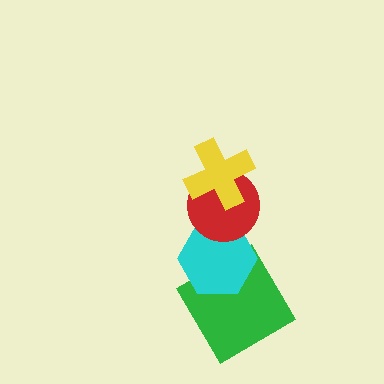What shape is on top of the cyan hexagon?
The red circle is on top of the cyan hexagon.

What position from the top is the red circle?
The red circle is 2nd from the top.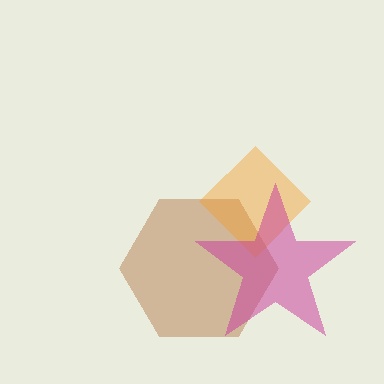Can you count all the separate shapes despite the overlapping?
Yes, there are 3 separate shapes.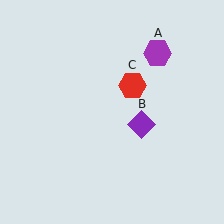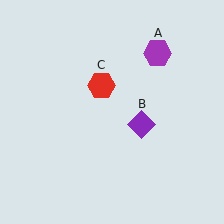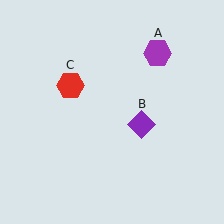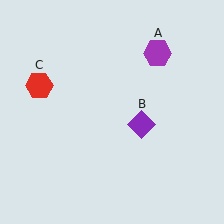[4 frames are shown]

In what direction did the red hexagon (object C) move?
The red hexagon (object C) moved left.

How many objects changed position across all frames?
1 object changed position: red hexagon (object C).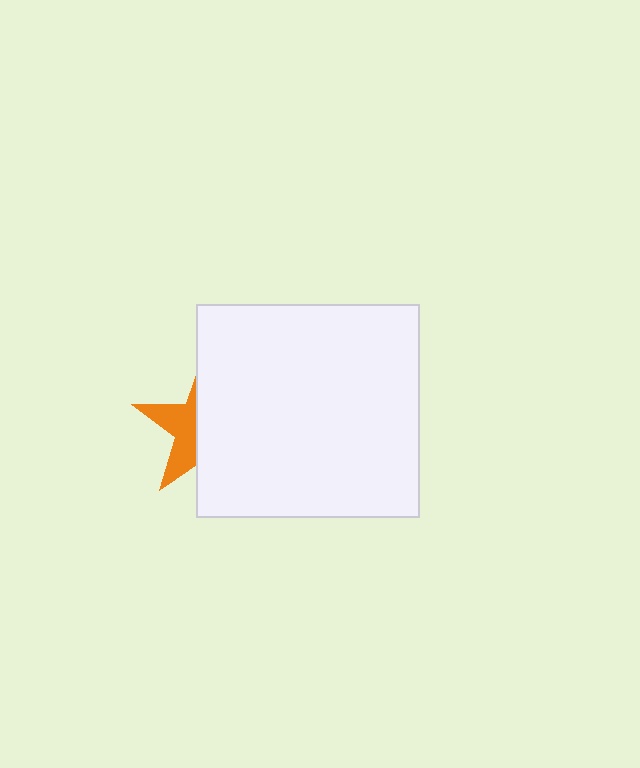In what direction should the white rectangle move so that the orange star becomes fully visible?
The white rectangle should move right. That is the shortest direction to clear the overlap and leave the orange star fully visible.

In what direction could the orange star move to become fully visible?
The orange star could move left. That would shift it out from behind the white rectangle entirely.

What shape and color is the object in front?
The object in front is a white rectangle.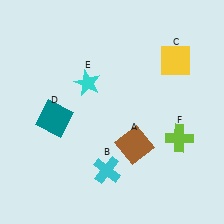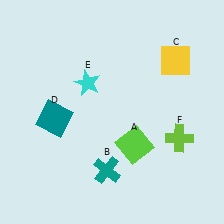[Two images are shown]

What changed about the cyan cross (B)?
In Image 1, B is cyan. In Image 2, it changed to teal.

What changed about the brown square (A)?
In Image 1, A is brown. In Image 2, it changed to lime.